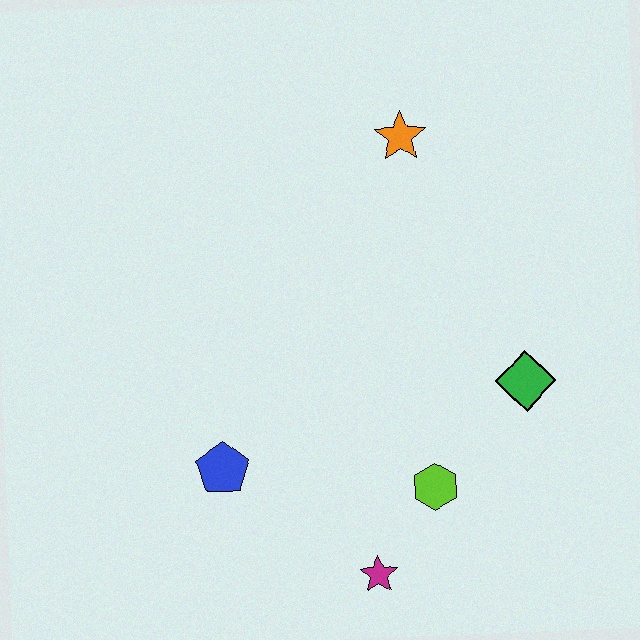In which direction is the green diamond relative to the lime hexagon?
The green diamond is above the lime hexagon.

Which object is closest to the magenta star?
The lime hexagon is closest to the magenta star.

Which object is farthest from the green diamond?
The blue pentagon is farthest from the green diamond.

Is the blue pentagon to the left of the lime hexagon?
Yes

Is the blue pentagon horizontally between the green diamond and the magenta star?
No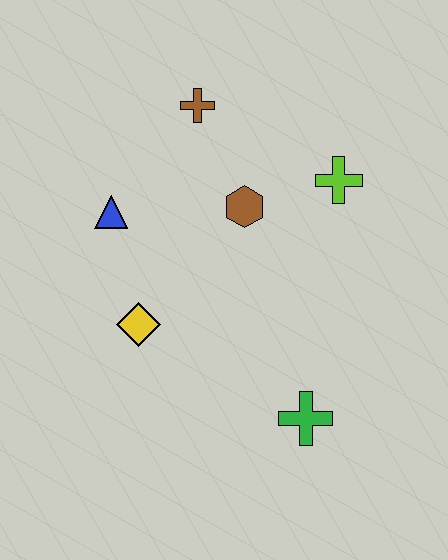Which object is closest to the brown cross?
The brown hexagon is closest to the brown cross.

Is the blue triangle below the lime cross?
Yes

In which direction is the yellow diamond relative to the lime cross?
The yellow diamond is to the left of the lime cross.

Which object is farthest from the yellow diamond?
The lime cross is farthest from the yellow diamond.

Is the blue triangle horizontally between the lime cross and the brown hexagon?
No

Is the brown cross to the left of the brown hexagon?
Yes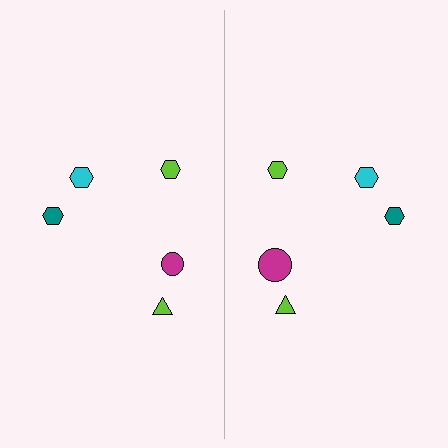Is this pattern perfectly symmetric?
No, the pattern is not perfectly symmetric. The magenta circle on the right side has a different size than its mirror counterpart.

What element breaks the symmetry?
The magenta circle on the right side has a different size than its mirror counterpart.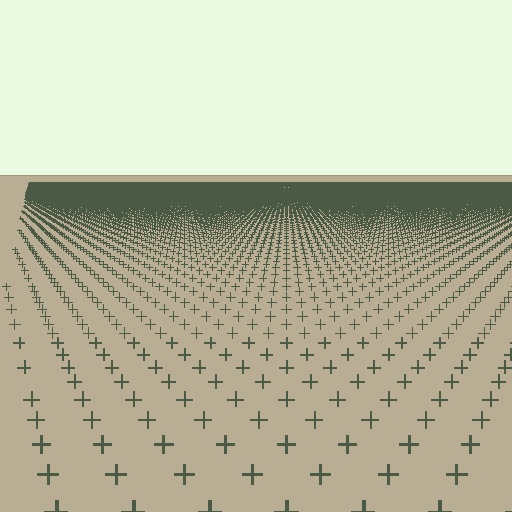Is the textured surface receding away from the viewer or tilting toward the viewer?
The surface is receding away from the viewer. Texture elements get smaller and denser toward the top.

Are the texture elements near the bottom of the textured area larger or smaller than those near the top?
Larger. Near the bottom, elements are closer to the viewer and appear at a bigger on-screen size.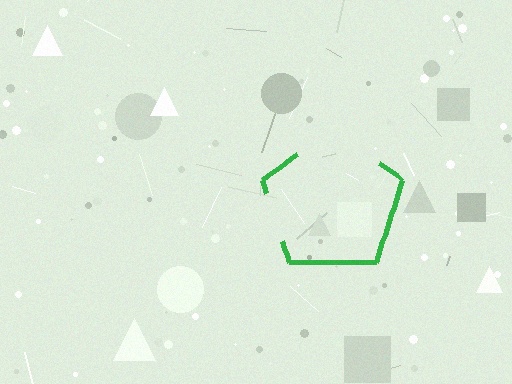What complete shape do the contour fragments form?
The contour fragments form a pentagon.